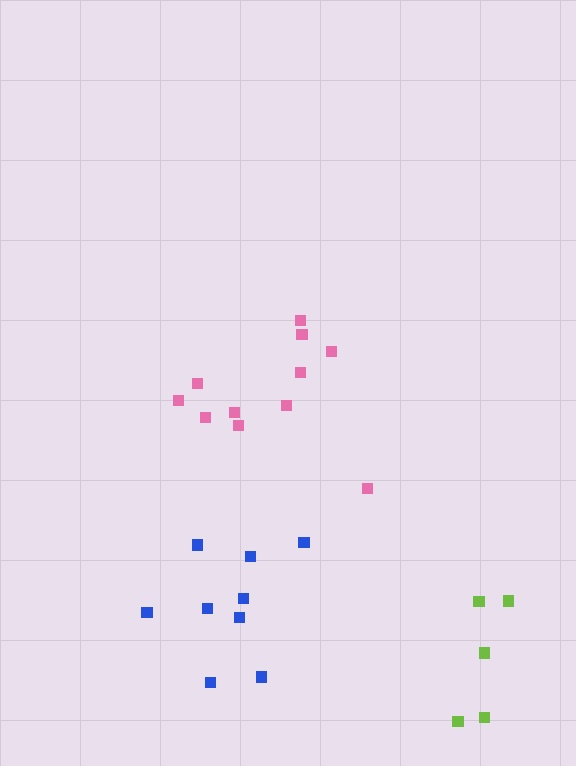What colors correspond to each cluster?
The clusters are colored: lime, pink, blue.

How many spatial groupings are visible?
There are 3 spatial groupings.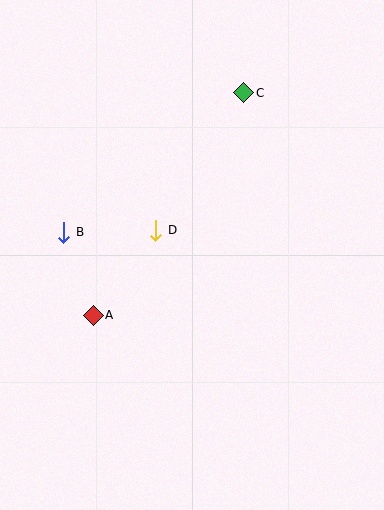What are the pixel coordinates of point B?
Point B is at (64, 232).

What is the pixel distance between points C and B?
The distance between C and B is 228 pixels.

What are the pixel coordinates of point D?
Point D is at (156, 230).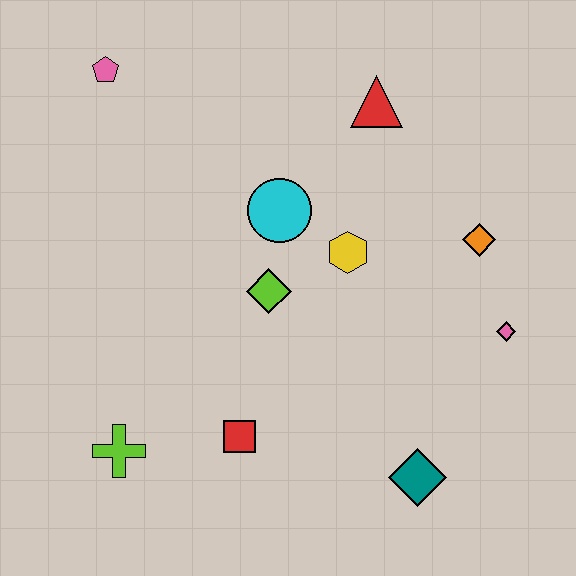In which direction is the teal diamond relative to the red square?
The teal diamond is to the right of the red square.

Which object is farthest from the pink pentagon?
The teal diamond is farthest from the pink pentagon.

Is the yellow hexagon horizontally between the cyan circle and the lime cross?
No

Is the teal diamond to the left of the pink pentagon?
No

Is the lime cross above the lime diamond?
No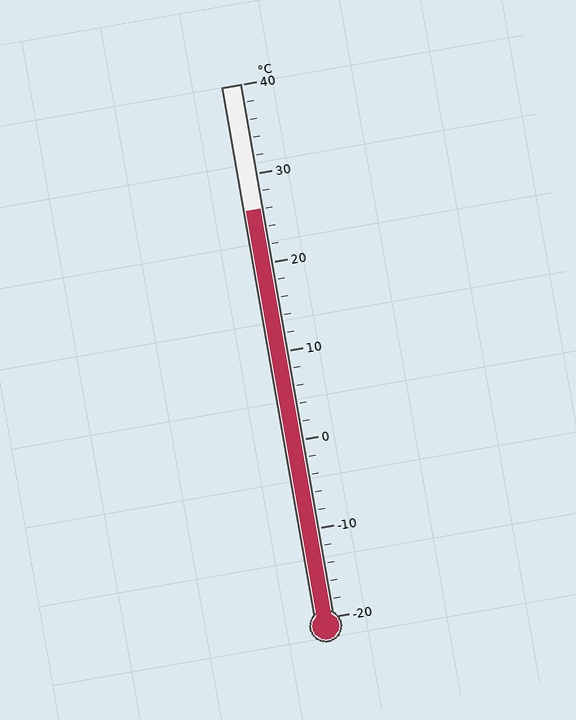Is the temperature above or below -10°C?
The temperature is above -10°C.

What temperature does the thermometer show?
The thermometer shows approximately 26°C.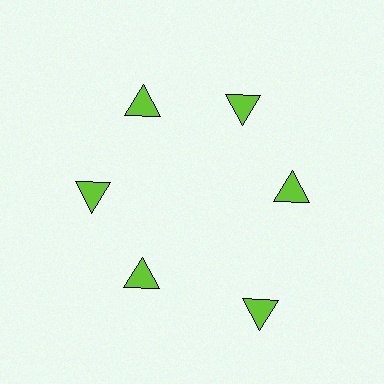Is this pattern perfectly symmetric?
No. The 6 lime triangles are arranged in a ring, but one element near the 5 o'clock position is pushed outward from the center, breaking the 6-fold rotational symmetry.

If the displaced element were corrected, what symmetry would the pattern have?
It would have 6-fold rotational symmetry — the pattern would map onto itself every 60 degrees.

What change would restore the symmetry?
The symmetry would be restored by moving it inward, back onto the ring so that all 6 triangles sit at equal angles and equal distance from the center.